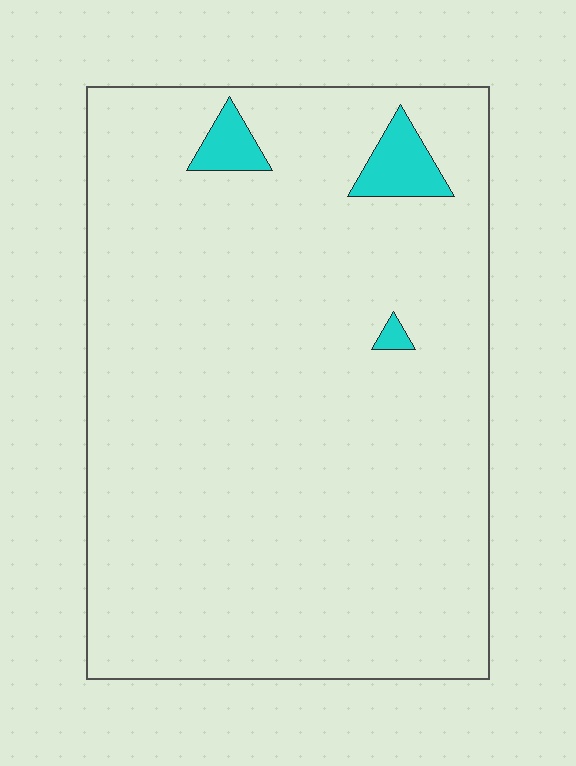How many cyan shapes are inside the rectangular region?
3.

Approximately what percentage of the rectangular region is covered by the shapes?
Approximately 5%.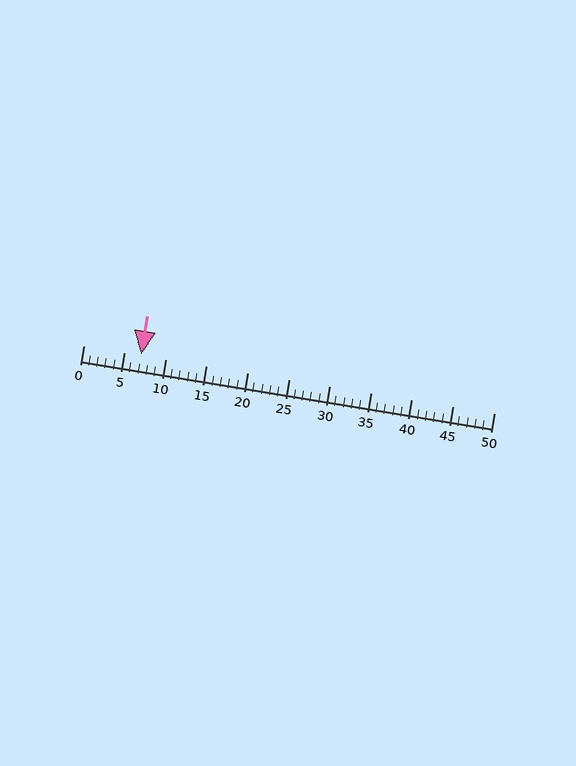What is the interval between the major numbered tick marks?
The major tick marks are spaced 5 units apart.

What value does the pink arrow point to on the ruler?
The pink arrow points to approximately 7.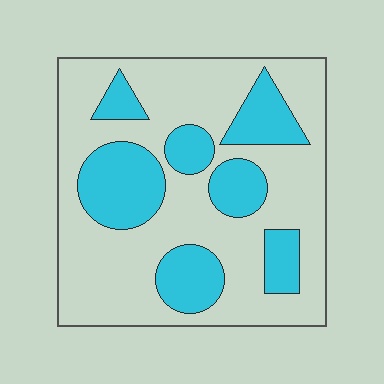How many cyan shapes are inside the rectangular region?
7.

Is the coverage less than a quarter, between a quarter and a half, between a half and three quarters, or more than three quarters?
Between a quarter and a half.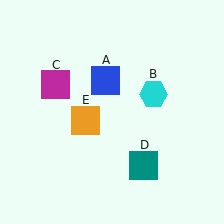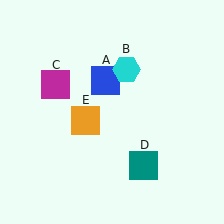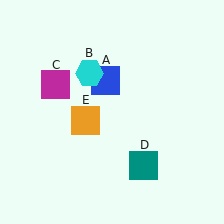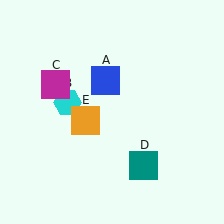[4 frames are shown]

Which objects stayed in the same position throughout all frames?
Blue square (object A) and magenta square (object C) and teal square (object D) and orange square (object E) remained stationary.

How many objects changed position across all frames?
1 object changed position: cyan hexagon (object B).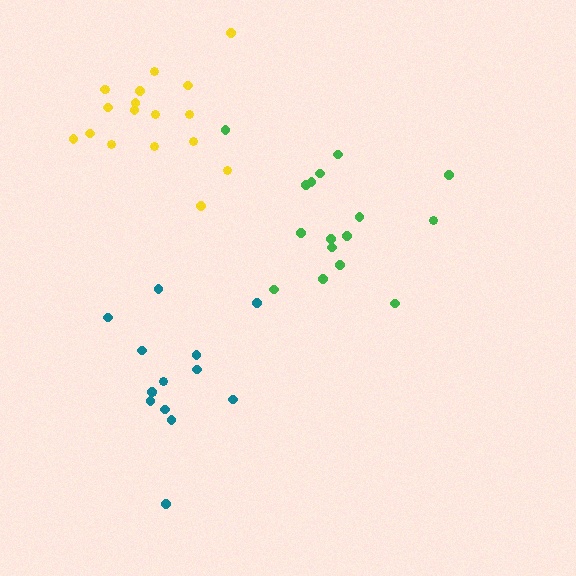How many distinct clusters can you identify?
There are 3 distinct clusters.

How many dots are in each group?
Group 1: 16 dots, Group 2: 14 dots, Group 3: 18 dots (48 total).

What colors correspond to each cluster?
The clusters are colored: green, teal, yellow.